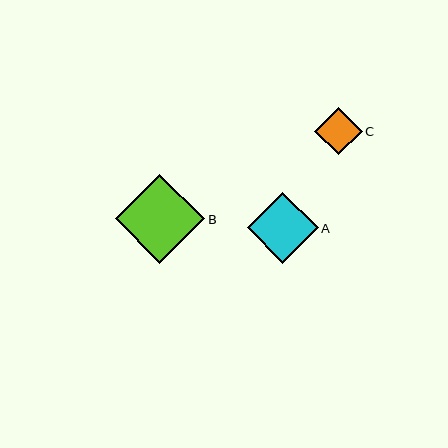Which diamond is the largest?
Diamond B is the largest with a size of approximately 89 pixels.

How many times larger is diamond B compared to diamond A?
Diamond B is approximately 1.3 times the size of diamond A.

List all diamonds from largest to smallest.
From largest to smallest: B, A, C.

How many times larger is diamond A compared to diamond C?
Diamond A is approximately 1.5 times the size of diamond C.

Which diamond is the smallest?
Diamond C is the smallest with a size of approximately 47 pixels.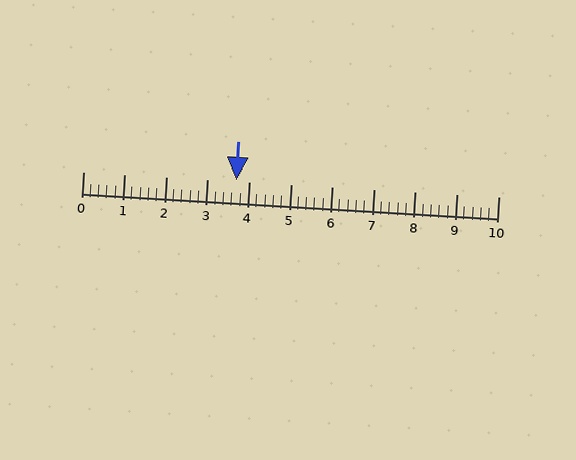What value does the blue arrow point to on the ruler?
The blue arrow points to approximately 3.7.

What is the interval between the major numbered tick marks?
The major tick marks are spaced 1 units apart.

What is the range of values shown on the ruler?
The ruler shows values from 0 to 10.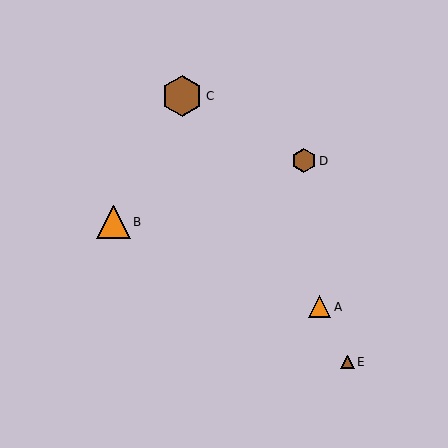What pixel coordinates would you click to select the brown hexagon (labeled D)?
Click at (304, 161) to select the brown hexagon D.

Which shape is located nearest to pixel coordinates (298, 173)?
The brown hexagon (labeled D) at (304, 161) is nearest to that location.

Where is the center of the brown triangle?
The center of the brown triangle is at (348, 362).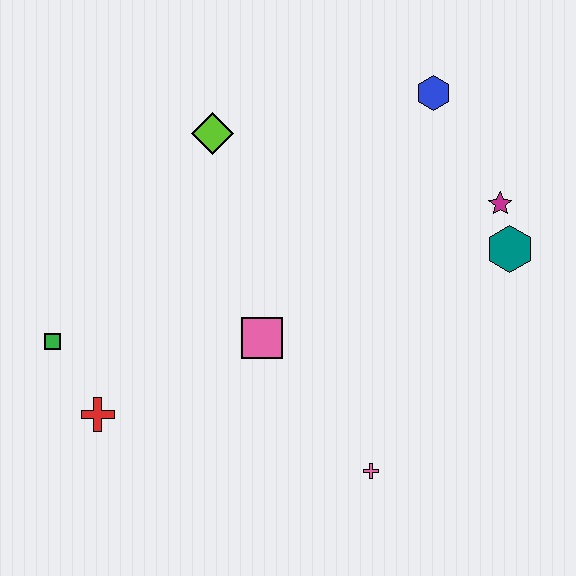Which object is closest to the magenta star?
The teal hexagon is closest to the magenta star.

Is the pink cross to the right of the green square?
Yes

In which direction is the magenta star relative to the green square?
The magenta star is to the right of the green square.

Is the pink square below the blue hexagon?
Yes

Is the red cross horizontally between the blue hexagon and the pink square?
No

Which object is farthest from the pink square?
The blue hexagon is farthest from the pink square.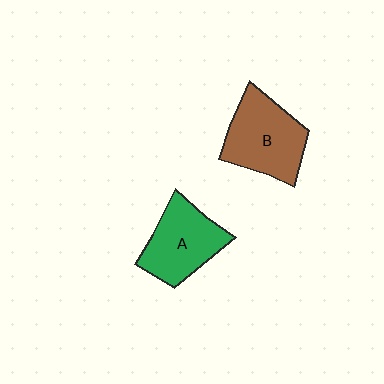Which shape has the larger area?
Shape B (brown).